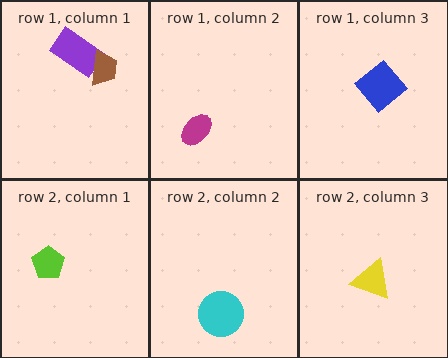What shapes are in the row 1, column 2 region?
The magenta ellipse.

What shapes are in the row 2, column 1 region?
The lime pentagon.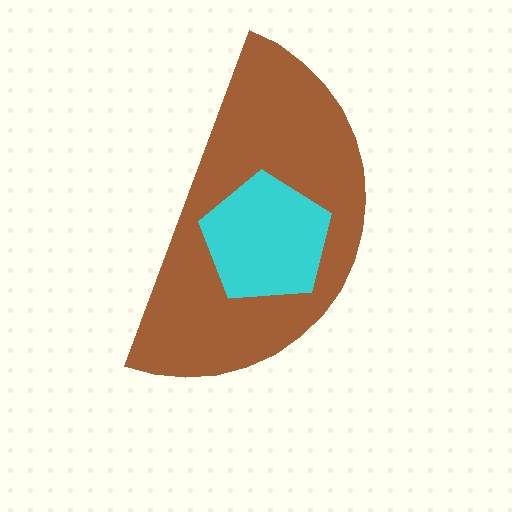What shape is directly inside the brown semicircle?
The cyan pentagon.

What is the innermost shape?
The cyan pentagon.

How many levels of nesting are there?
2.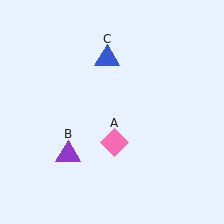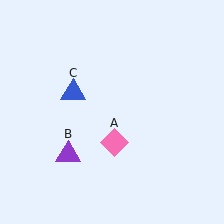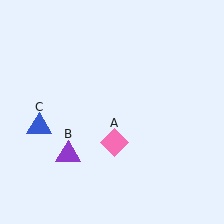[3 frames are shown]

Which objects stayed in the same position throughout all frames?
Pink diamond (object A) and purple triangle (object B) remained stationary.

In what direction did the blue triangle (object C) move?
The blue triangle (object C) moved down and to the left.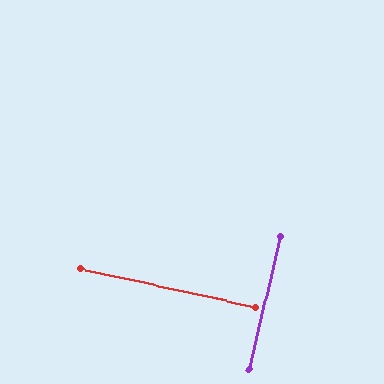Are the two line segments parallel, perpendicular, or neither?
Perpendicular — they meet at approximately 89°.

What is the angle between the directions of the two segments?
Approximately 89 degrees.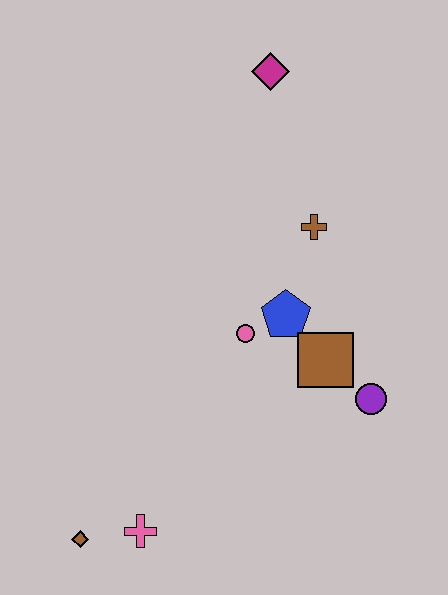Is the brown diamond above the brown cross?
No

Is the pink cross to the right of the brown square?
No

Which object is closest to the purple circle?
The brown square is closest to the purple circle.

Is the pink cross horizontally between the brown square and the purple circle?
No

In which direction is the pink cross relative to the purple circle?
The pink cross is to the left of the purple circle.